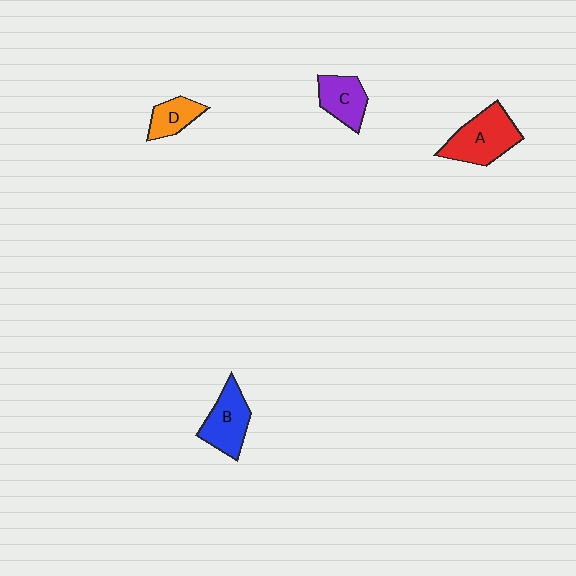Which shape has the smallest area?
Shape D (orange).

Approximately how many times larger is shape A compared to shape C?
Approximately 1.5 times.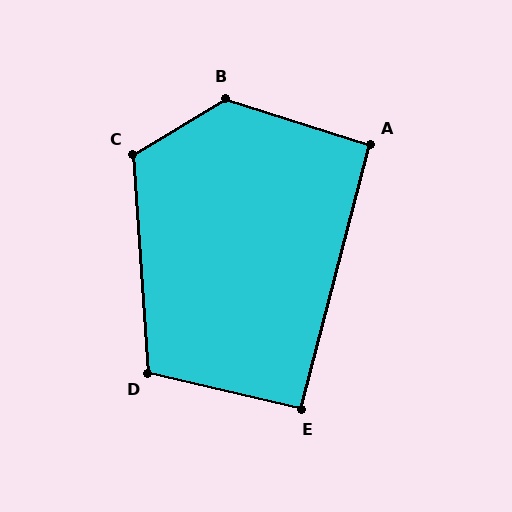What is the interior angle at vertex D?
Approximately 107 degrees (obtuse).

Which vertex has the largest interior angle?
B, at approximately 132 degrees.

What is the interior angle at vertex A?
Approximately 93 degrees (approximately right).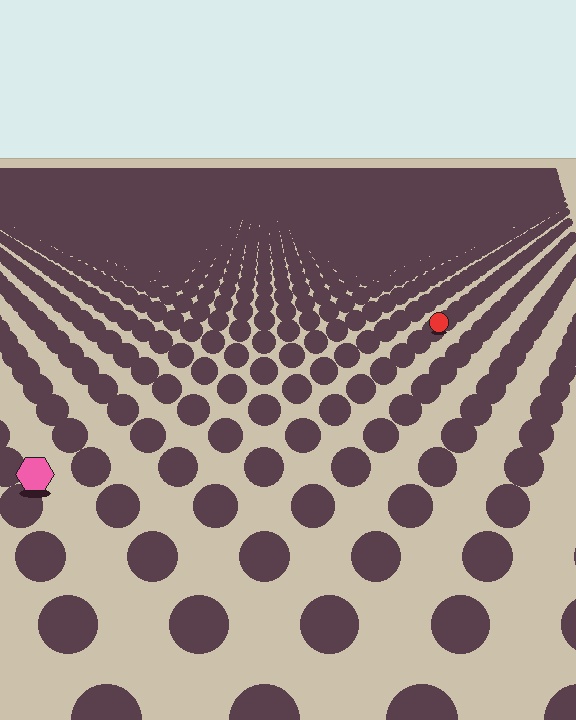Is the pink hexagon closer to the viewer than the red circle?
Yes. The pink hexagon is closer — you can tell from the texture gradient: the ground texture is coarser near it.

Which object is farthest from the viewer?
The red circle is farthest from the viewer. It appears smaller and the ground texture around it is denser.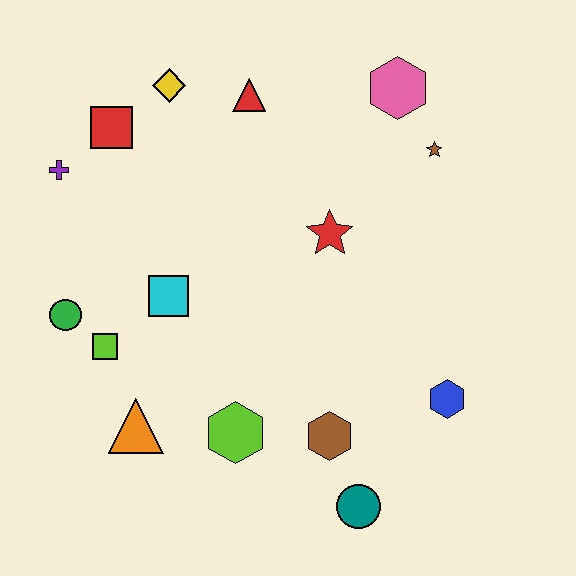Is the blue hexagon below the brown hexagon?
No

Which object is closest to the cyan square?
The lime square is closest to the cyan square.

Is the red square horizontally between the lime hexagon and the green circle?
Yes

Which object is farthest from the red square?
The teal circle is farthest from the red square.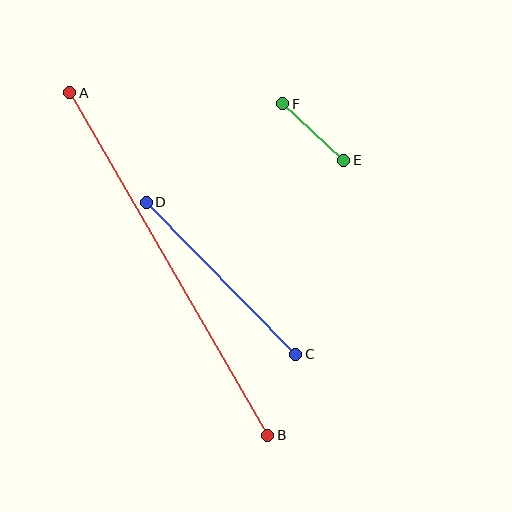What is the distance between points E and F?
The distance is approximately 83 pixels.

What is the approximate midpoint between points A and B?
The midpoint is at approximately (169, 264) pixels.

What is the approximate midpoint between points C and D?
The midpoint is at approximately (221, 278) pixels.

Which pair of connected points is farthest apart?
Points A and B are farthest apart.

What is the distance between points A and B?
The distance is approximately 396 pixels.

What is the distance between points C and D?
The distance is approximately 213 pixels.